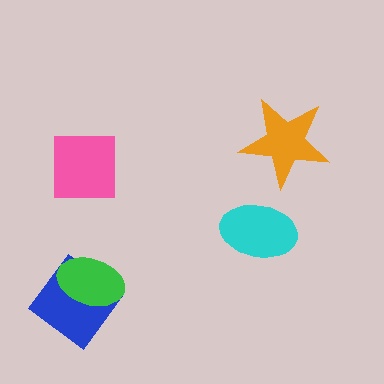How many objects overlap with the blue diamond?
1 object overlaps with the blue diamond.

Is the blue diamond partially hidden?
Yes, it is partially covered by another shape.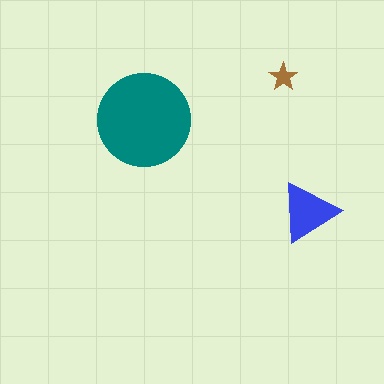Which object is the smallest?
The brown star.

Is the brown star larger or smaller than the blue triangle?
Smaller.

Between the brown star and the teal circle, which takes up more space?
The teal circle.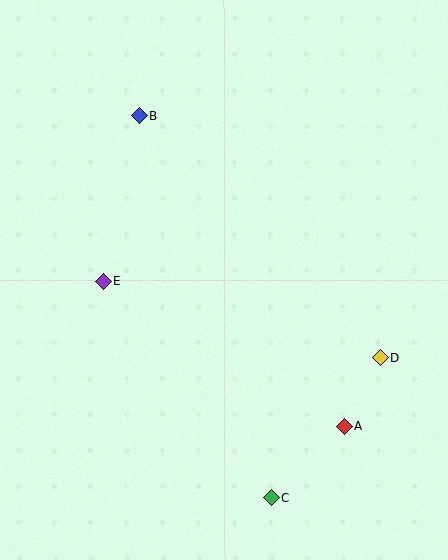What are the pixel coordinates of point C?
Point C is at (272, 498).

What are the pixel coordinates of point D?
Point D is at (380, 358).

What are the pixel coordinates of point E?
Point E is at (103, 281).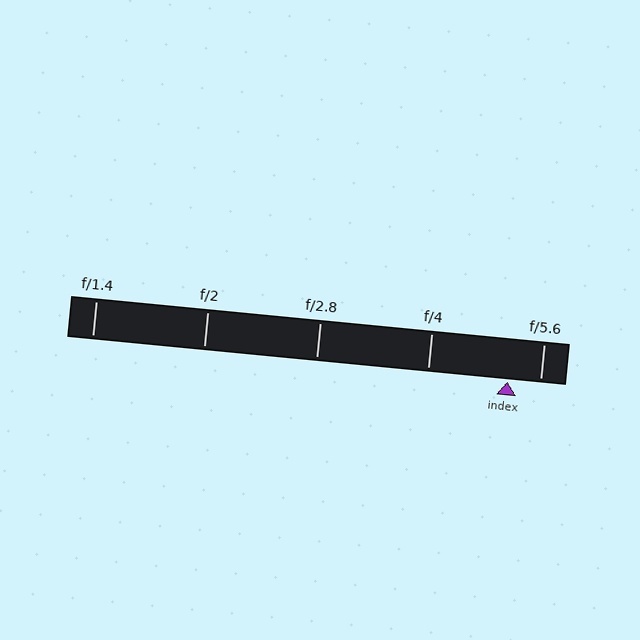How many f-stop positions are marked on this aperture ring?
There are 5 f-stop positions marked.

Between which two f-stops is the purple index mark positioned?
The index mark is between f/4 and f/5.6.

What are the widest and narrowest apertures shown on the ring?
The widest aperture shown is f/1.4 and the narrowest is f/5.6.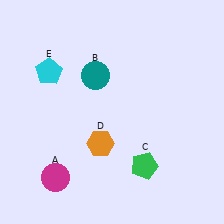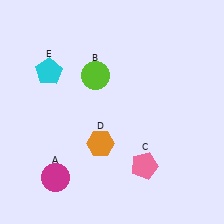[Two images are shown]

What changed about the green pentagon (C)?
In Image 1, C is green. In Image 2, it changed to pink.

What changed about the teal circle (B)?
In Image 1, B is teal. In Image 2, it changed to lime.